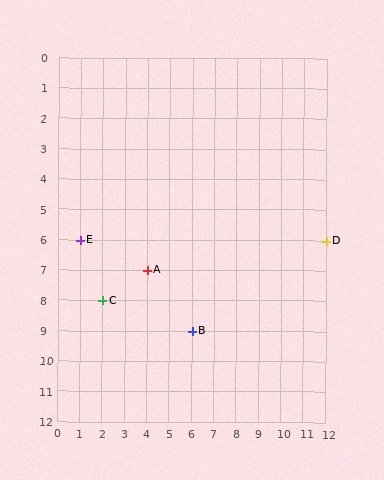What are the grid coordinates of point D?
Point D is at grid coordinates (12, 6).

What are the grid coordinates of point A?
Point A is at grid coordinates (4, 7).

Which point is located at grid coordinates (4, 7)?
Point A is at (4, 7).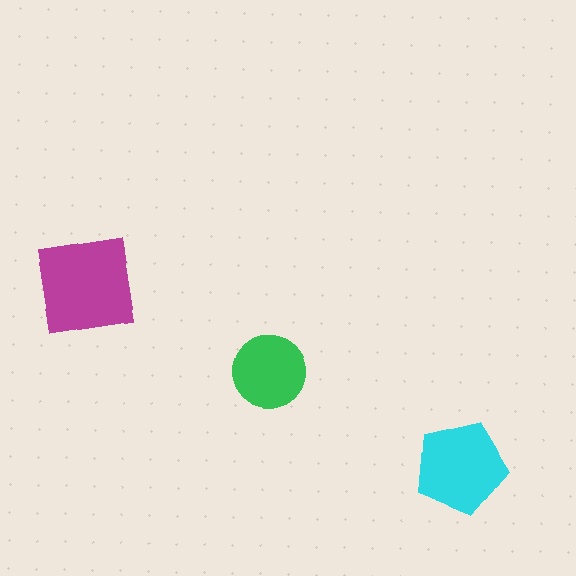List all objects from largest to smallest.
The magenta square, the cyan pentagon, the green circle.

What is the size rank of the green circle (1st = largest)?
3rd.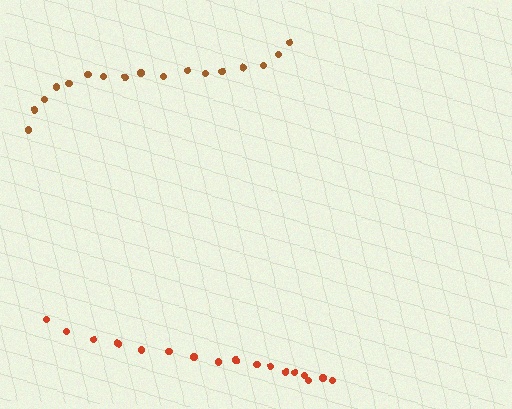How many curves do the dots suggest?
There are 2 distinct paths.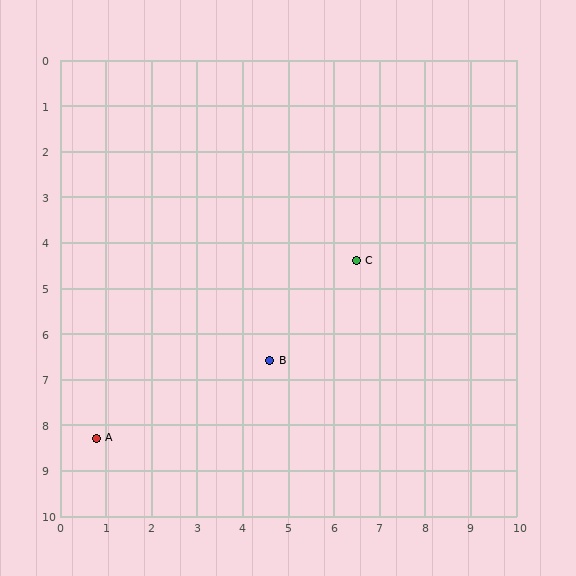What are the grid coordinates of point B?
Point B is at approximately (4.6, 6.6).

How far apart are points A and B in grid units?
Points A and B are about 4.2 grid units apart.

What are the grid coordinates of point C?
Point C is at approximately (6.5, 4.4).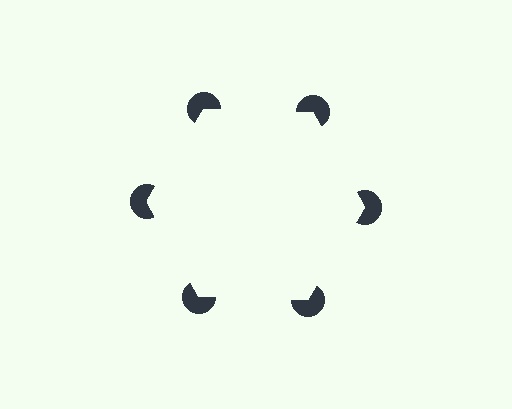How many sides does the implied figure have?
6 sides.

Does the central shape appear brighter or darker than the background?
It typically appears slightly brighter than the background, even though no actual brightness change is drawn.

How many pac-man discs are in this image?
There are 6 — one at each vertex of the illusory hexagon.